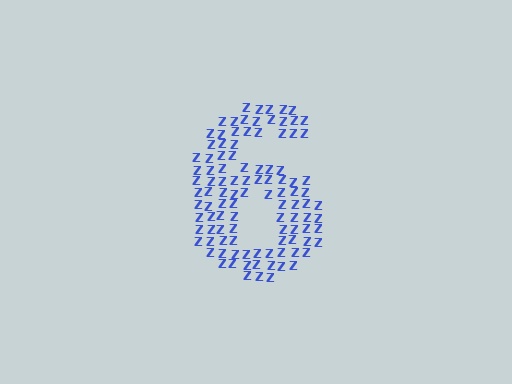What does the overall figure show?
The overall figure shows the digit 6.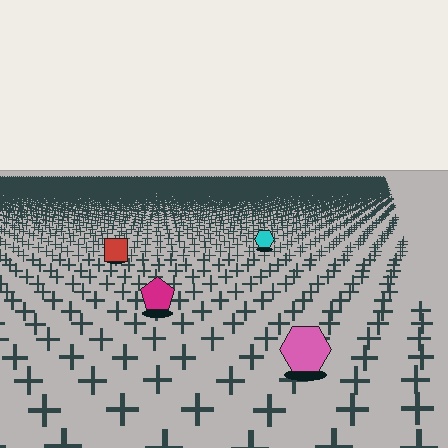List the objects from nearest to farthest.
From nearest to farthest: the pink hexagon, the magenta pentagon, the red square, the cyan hexagon.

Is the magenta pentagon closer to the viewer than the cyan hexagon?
Yes. The magenta pentagon is closer — you can tell from the texture gradient: the ground texture is coarser near it.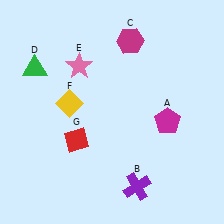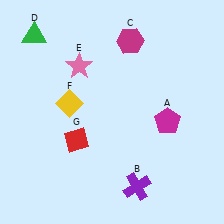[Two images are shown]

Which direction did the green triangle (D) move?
The green triangle (D) moved up.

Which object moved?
The green triangle (D) moved up.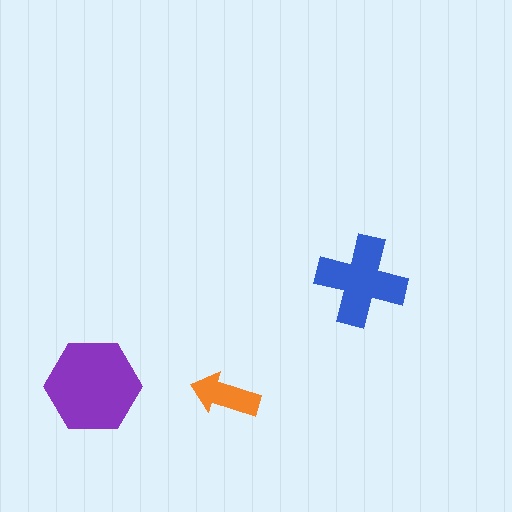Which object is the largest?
The purple hexagon.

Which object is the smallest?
The orange arrow.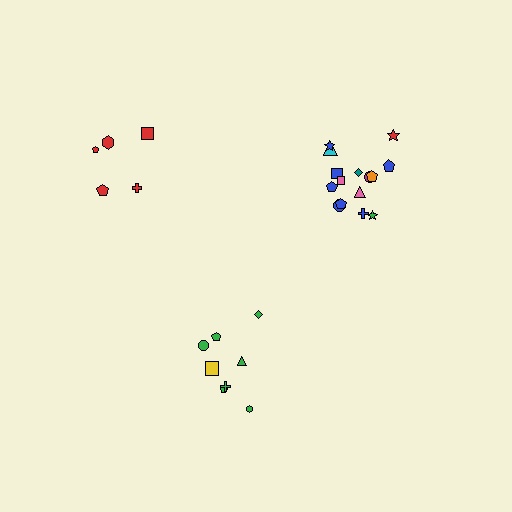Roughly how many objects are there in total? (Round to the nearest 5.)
Roughly 30 objects in total.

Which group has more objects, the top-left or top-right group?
The top-right group.